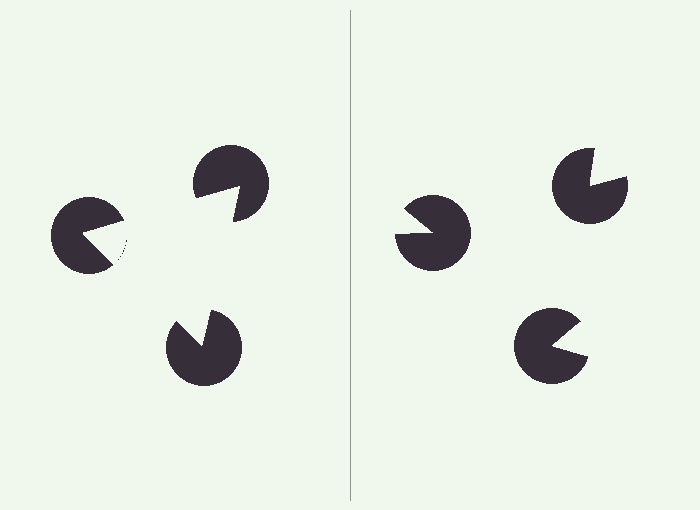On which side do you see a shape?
An illusory triangle appears on the left side. On the right side the wedge cuts are rotated, so no coherent shape forms.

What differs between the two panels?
The pac-man discs are positioned identically on both sides; only the wedge orientations differ. On the left they align to a triangle; on the right they are misaligned.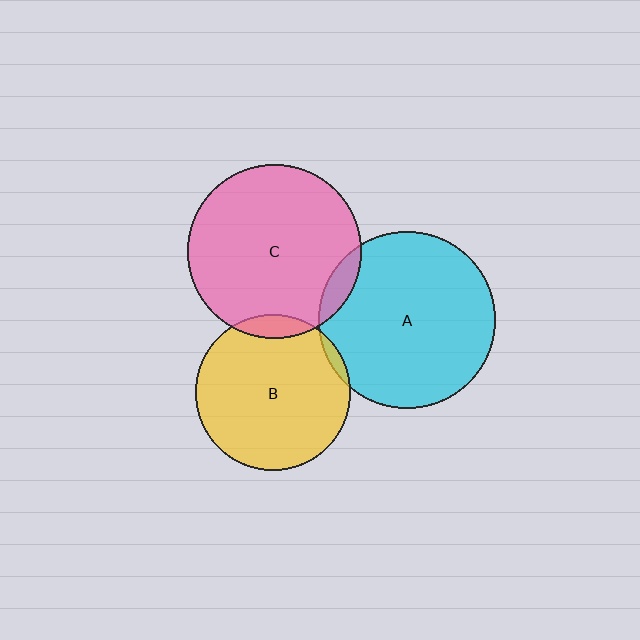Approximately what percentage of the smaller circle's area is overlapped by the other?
Approximately 5%.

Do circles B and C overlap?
Yes.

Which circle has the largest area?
Circle A (cyan).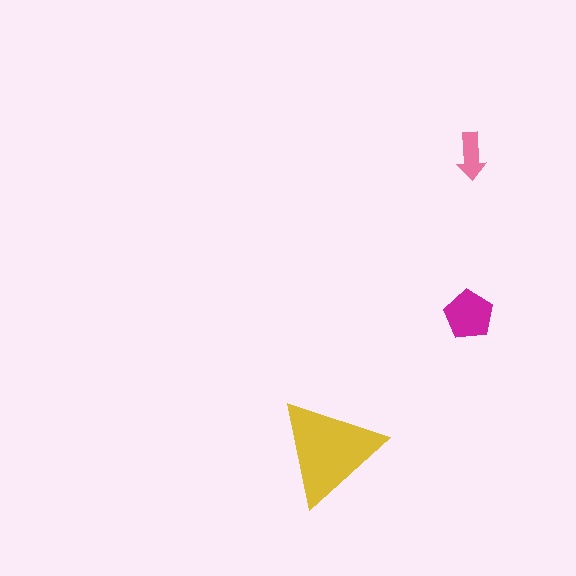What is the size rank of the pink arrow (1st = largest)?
3rd.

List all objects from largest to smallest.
The yellow triangle, the magenta pentagon, the pink arrow.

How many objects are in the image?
There are 3 objects in the image.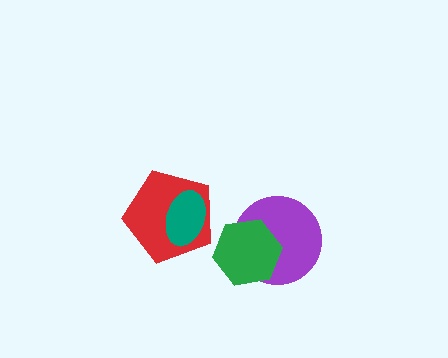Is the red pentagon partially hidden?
Yes, it is partially covered by another shape.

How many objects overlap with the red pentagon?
1 object overlaps with the red pentagon.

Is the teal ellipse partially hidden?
No, no other shape covers it.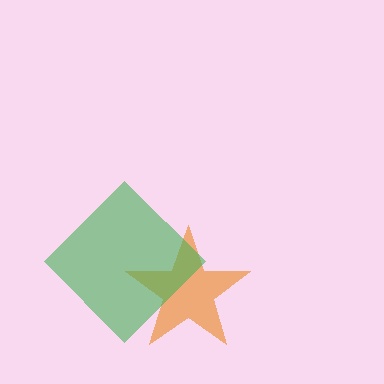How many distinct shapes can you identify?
There are 2 distinct shapes: an orange star, a green diamond.